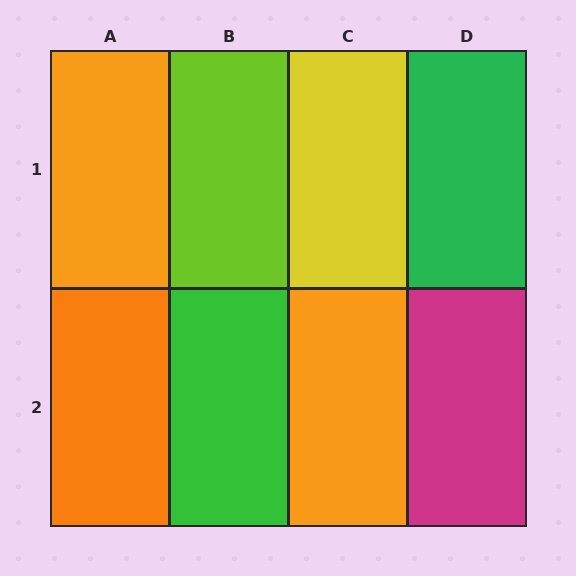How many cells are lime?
1 cell is lime.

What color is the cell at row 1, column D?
Green.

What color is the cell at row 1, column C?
Yellow.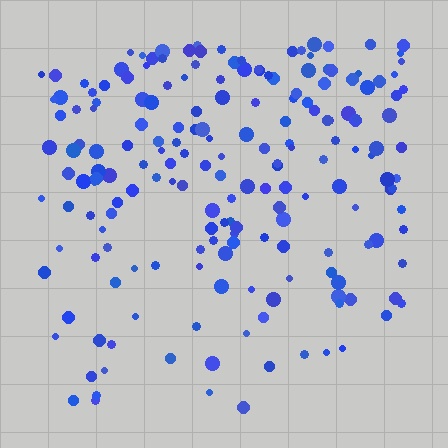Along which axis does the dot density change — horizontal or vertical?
Vertical.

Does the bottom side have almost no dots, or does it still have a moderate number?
Still a moderate number, just noticeably fewer than the top.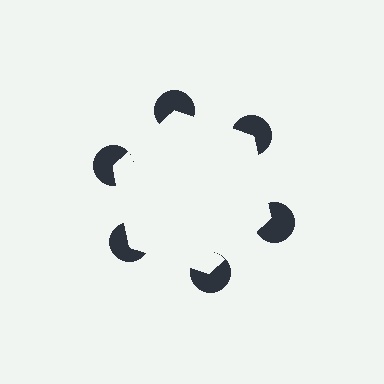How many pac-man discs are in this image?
There are 6 — one at each vertex of the illusory hexagon.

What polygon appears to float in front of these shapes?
An illusory hexagon — its edges are inferred from the aligned wedge cuts in the pac-man discs, not physically drawn.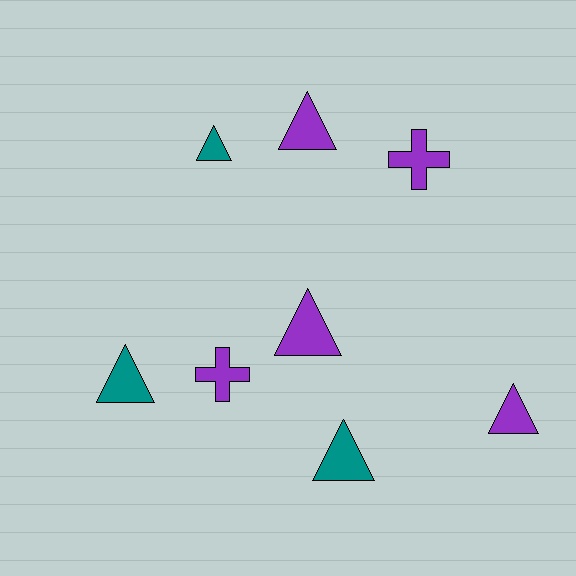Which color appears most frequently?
Purple, with 5 objects.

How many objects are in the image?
There are 8 objects.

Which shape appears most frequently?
Triangle, with 6 objects.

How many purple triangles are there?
There are 3 purple triangles.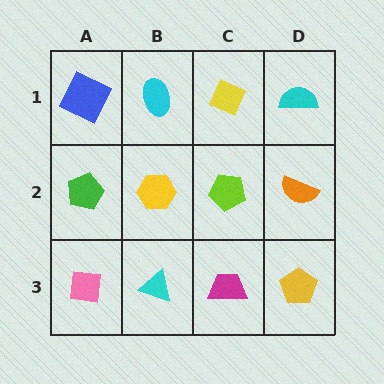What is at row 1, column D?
A cyan semicircle.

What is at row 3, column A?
A pink square.